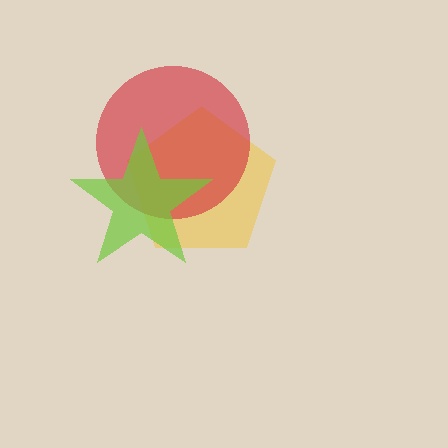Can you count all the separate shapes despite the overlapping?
Yes, there are 3 separate shapes.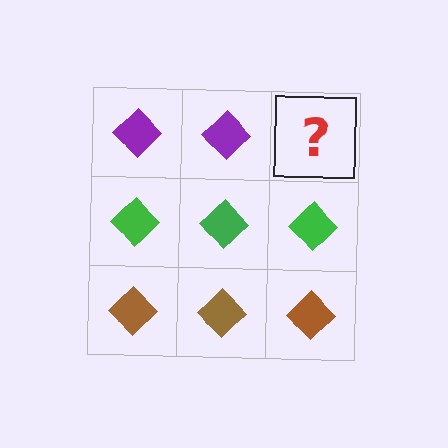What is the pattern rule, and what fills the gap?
The rule is that each row has a consistent color. The gap should be filled with a purple diamond.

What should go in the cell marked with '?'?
The missing cell should contain a purple diamond.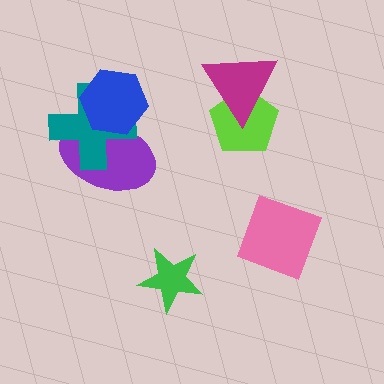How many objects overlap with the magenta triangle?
1 object overlaps with the magenta triangle.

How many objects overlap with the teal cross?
2 objects overlap with the teal cross.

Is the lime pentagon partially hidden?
Yes, it is partially covered by another shape.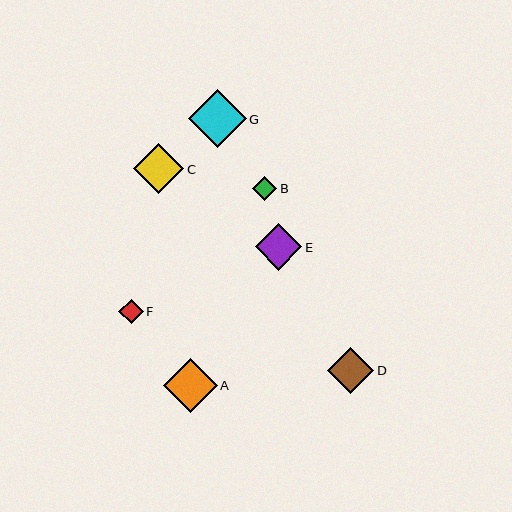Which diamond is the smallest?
Diamond B is the smallest with a size of approximately 24 pixels.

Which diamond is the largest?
Diamond G is the largest with a size of approximately 58 pixels.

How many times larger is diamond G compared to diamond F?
Diamond G is approximately 2.4 times the size of diamond F.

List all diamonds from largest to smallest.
From largest to smallest: G, A, C, E, D, F, B.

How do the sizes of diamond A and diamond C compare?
Diamond A and diamond C are approximately the same size.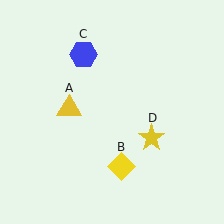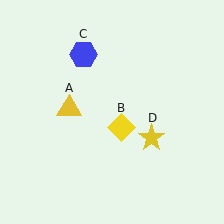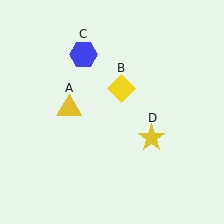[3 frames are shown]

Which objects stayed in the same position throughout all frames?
Yellow triangle (object A) and blue hexagon (object C) and yellow star (object D) remained stationary.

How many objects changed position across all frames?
1 object changed position: yellow diamond (object B).